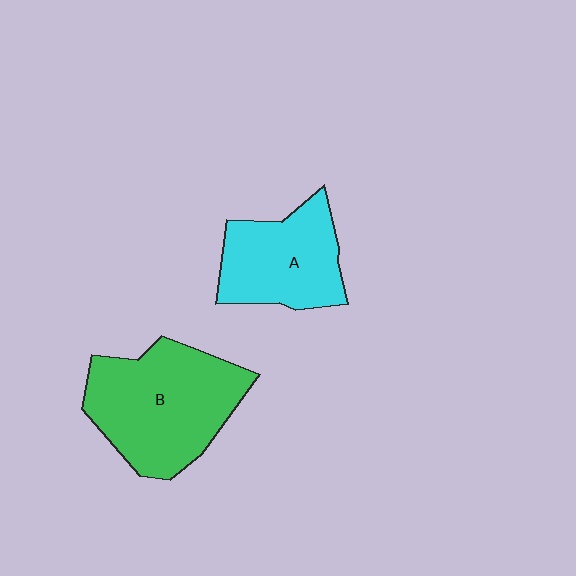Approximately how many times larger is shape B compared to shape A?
Approximately 1.4 times.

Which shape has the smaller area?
Shape A (cyan).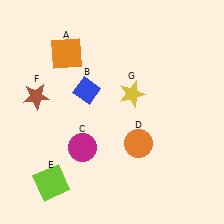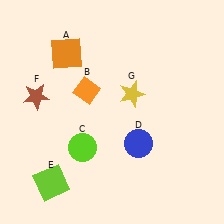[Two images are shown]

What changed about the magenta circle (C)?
In Image 1, C is magenta. In Image 2, it changed to lime.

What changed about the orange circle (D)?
In Image 1, D is orange. In Image 2, it changed to blue.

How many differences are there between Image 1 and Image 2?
There are 3 differences between the two images.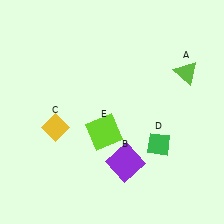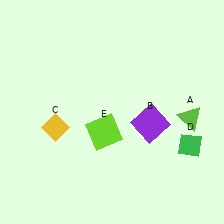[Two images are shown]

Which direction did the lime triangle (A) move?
The lime triangle (A) moved down.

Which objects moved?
The objects that moved are: the lime triangle (A), the purple square (B), the green diamond (D).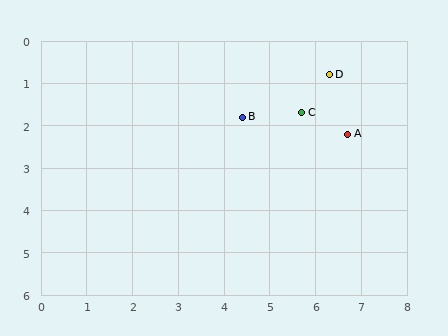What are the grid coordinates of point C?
Point C is at approximately (5.7, 1.7).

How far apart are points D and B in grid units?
Points D and B are about 2.1 grid units apart.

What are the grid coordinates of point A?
Point A is at approximately (6.7, 2.2).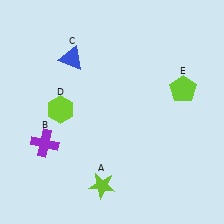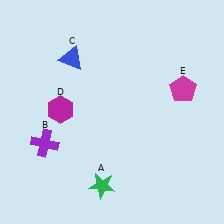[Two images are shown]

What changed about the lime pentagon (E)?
In Image 1, E is lime. In Image 2, it changed to magenta.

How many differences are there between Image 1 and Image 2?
There are 3 differences between the two images.